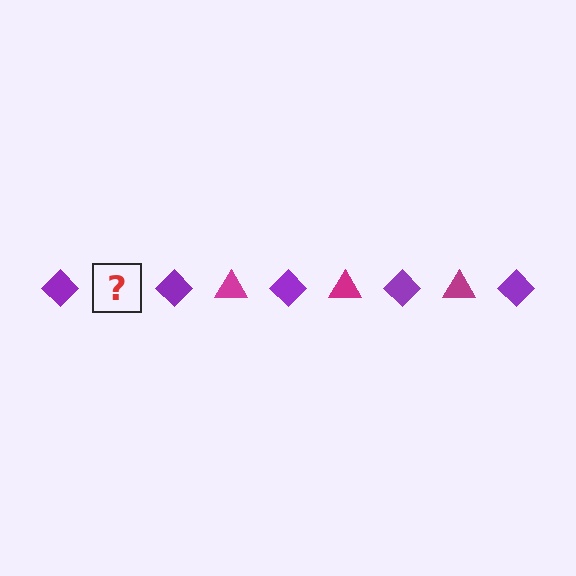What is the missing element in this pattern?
The missing element is a magenta triangle.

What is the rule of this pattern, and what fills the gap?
The rule is that the pattern alternates between purple diamond and magenta triangle. The gap should be filled with a magenta triangle.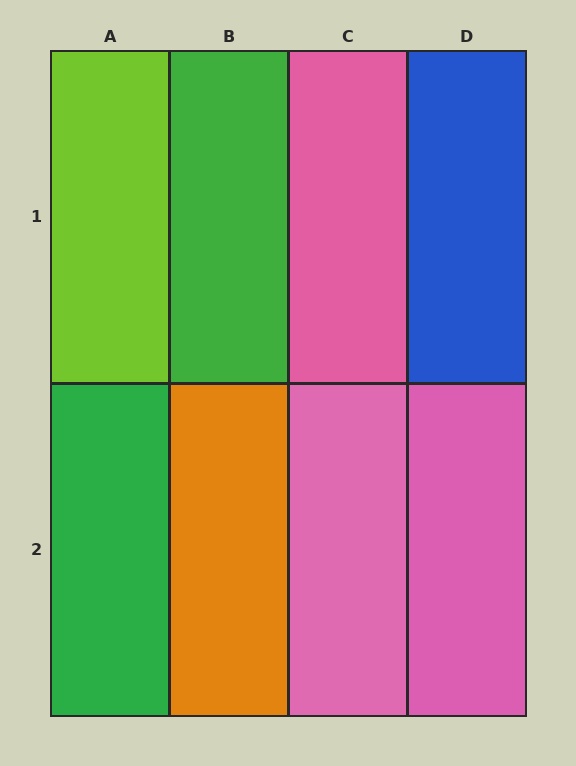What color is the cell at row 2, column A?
Green.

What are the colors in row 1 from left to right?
Lime, green, pink, blue.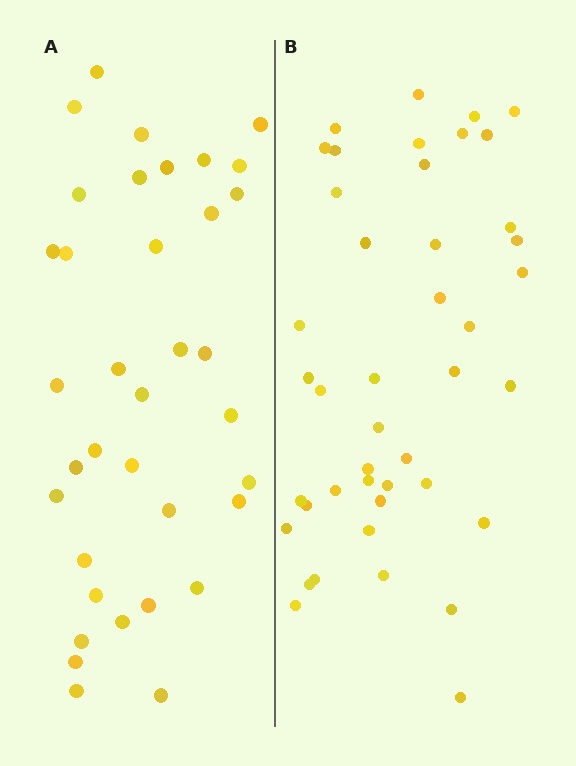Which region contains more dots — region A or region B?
Region B (the right region) has more dots.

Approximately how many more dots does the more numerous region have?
Region B has roughly 8 or so more dots than region A.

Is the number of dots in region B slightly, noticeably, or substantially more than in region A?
Region B has only slightly more — the two regions are fairly close. The ratio is roughly 1.2 to 1.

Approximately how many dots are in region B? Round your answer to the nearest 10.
About 40 dots. (The exact count is 43, which rounds to 40.)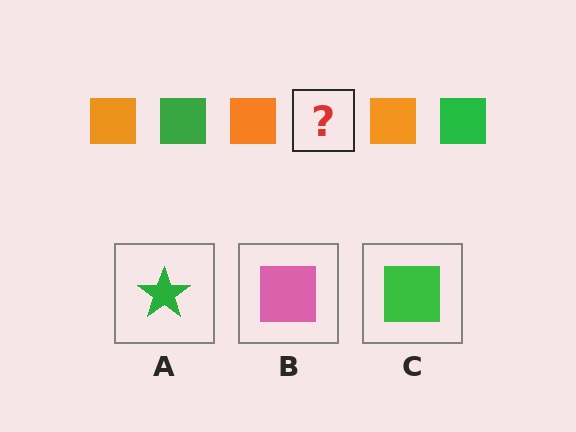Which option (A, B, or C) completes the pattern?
C.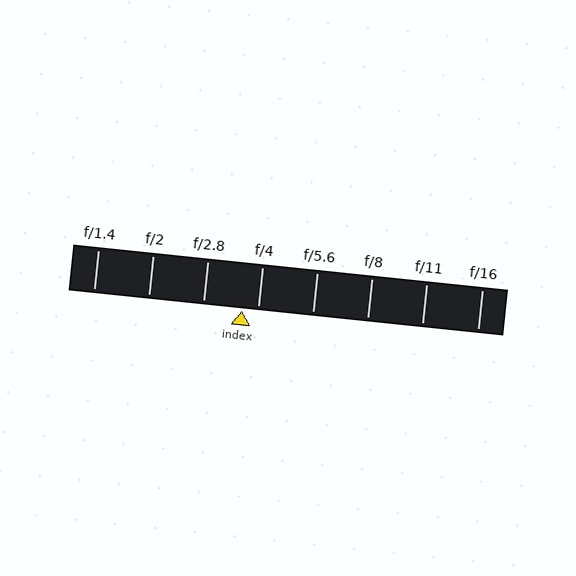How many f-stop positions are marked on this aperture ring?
There are 8 f-stop positions marked.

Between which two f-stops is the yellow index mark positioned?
The index mark is between f/2.8 and f/4.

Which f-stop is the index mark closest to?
The index mark is closest to f/4.